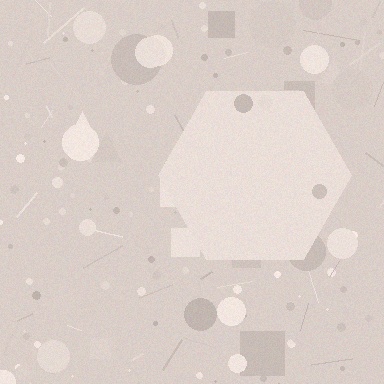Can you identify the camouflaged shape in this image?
The camouflaged shape is a hexagon.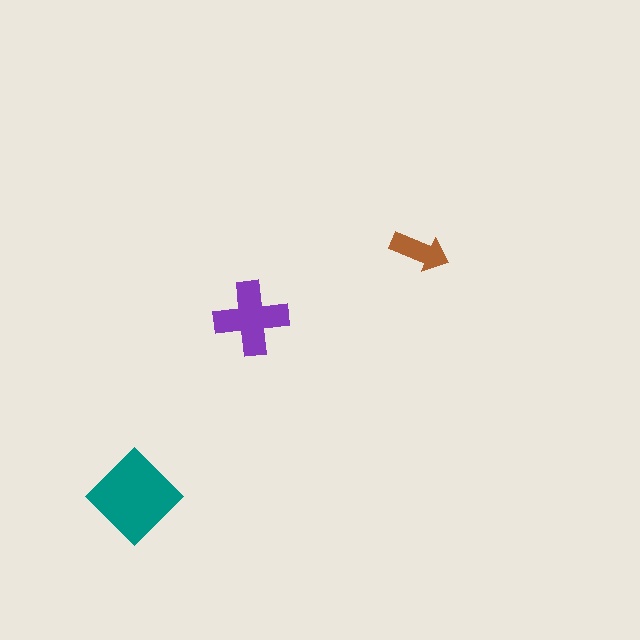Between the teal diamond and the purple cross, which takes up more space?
The teal diamond.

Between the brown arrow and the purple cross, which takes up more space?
The purple cross.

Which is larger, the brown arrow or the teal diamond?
The teal diamond.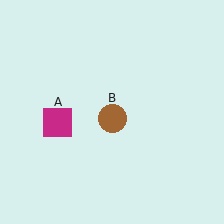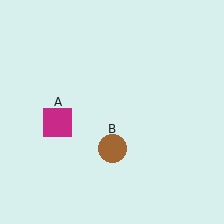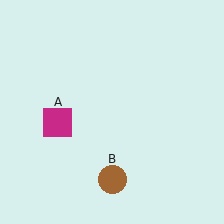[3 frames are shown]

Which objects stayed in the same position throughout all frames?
Magenta square (object A) remained stationary.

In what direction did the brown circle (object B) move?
The brown circle (object B) moved down.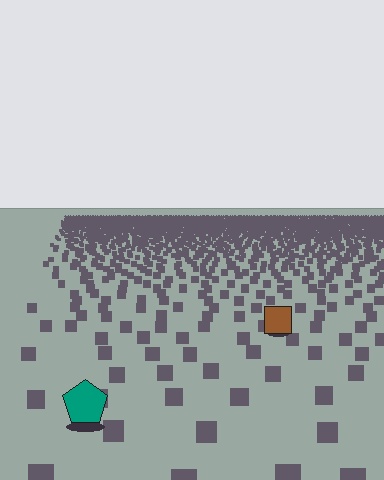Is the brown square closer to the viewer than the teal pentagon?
No. The teal pentagon is closer — you can tell from the texture gradient: the ground texture is coarser near it.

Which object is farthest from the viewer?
The brown square is farthest from the viewer. It appears smaller and the ground texture around it is denser.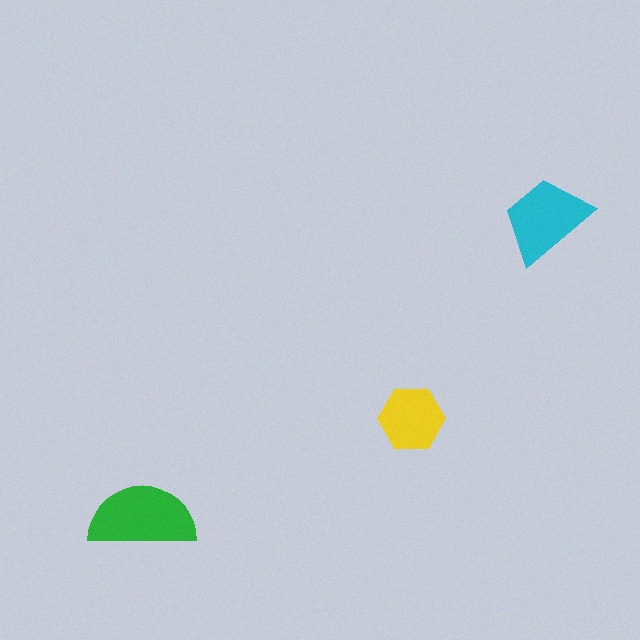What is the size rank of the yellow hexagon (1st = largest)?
3rd.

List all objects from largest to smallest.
The green semicircle, the cyan trapezoid, the yellow hexagon.